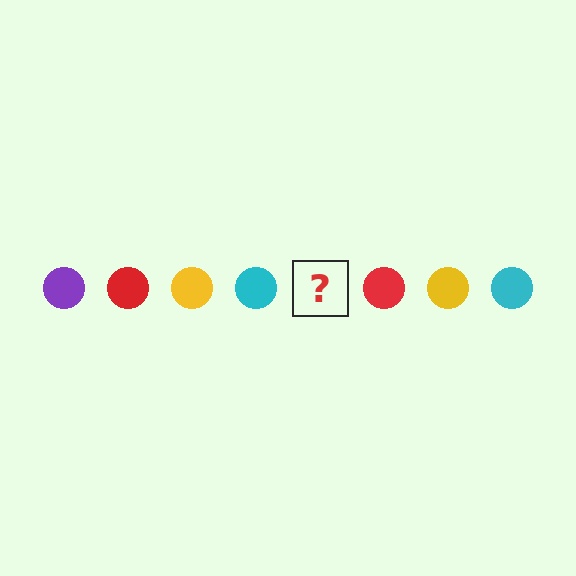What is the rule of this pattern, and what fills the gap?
The rule is that the pattern cycles through purple, red, yellow, cyan circles. The gap should be filled with a purple circle.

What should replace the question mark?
The question mark should be replaced with a purple circle.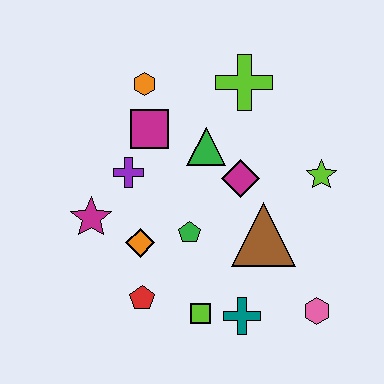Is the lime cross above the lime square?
Yes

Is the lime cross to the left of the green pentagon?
No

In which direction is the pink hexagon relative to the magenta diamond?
The pink hexagon is below the magenta diamond.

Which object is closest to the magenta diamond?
The green triangle is closest to the magenta diamond.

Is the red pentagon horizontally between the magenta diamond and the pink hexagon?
No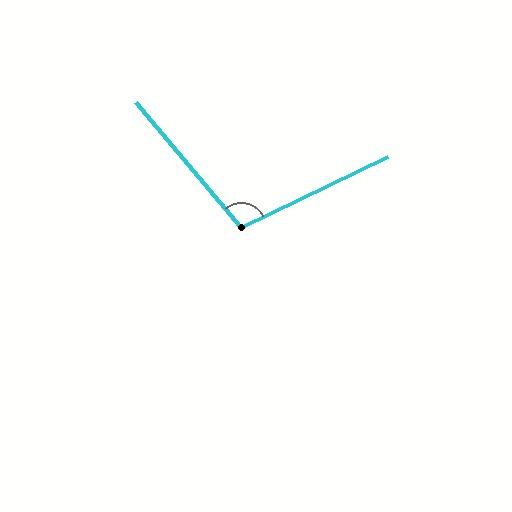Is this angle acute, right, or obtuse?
It is obtuse.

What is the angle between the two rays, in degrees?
Approximately 104 degrees.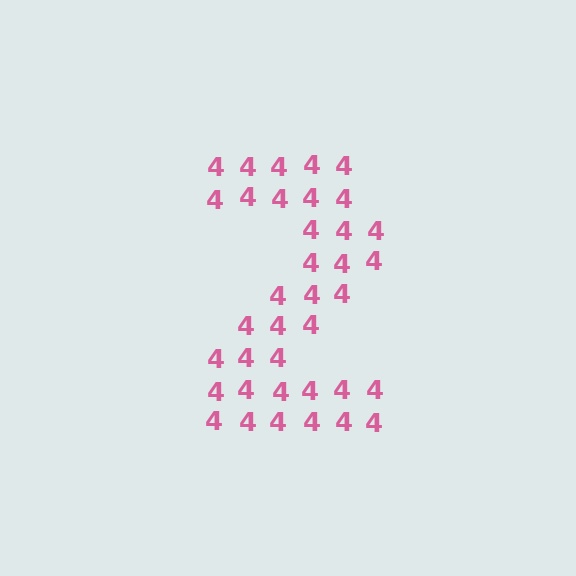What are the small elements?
The small elements are digit 4's.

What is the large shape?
The large shape is the digit 2.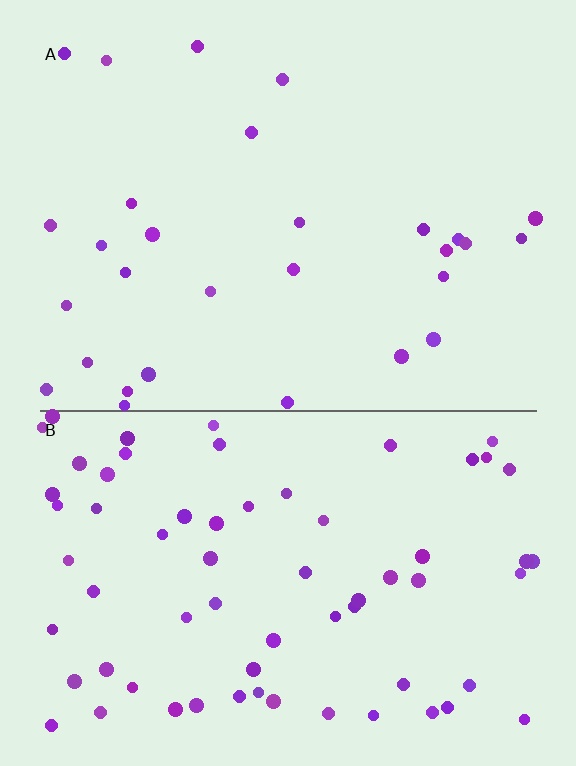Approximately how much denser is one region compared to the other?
Approximately 2.3× — region B over region A.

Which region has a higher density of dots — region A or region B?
B (the bottom).